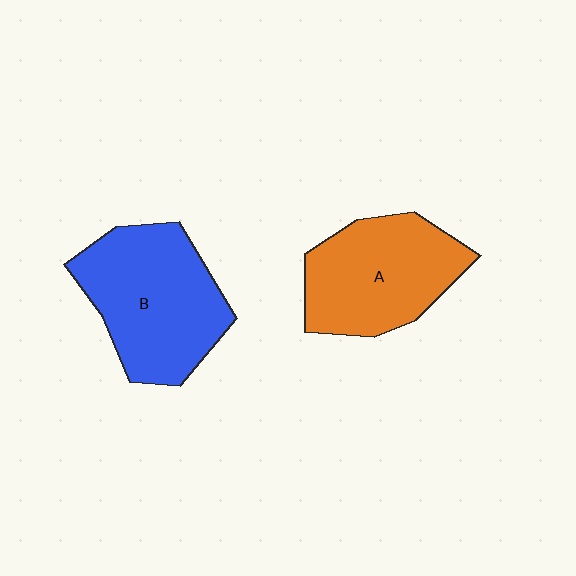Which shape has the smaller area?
Shape A (orange).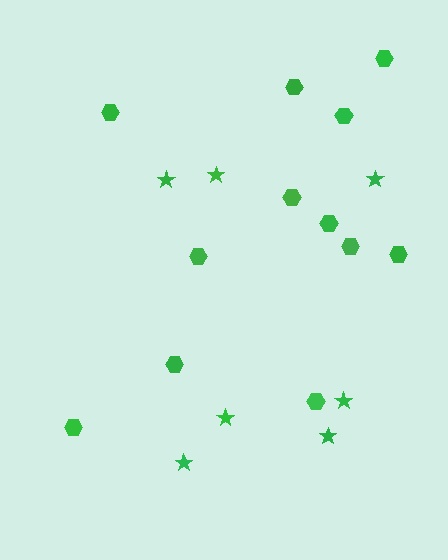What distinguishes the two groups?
There are 2 groups: one group of stars (7) and one group of hexagons (12).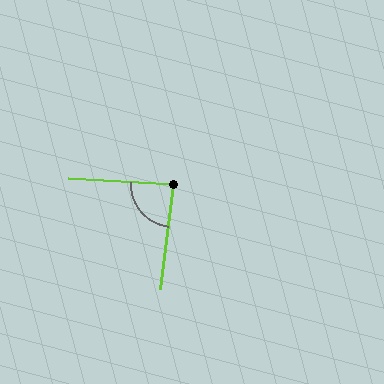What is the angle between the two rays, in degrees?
Approximately 86 degrees.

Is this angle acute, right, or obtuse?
It is approximately a right angle.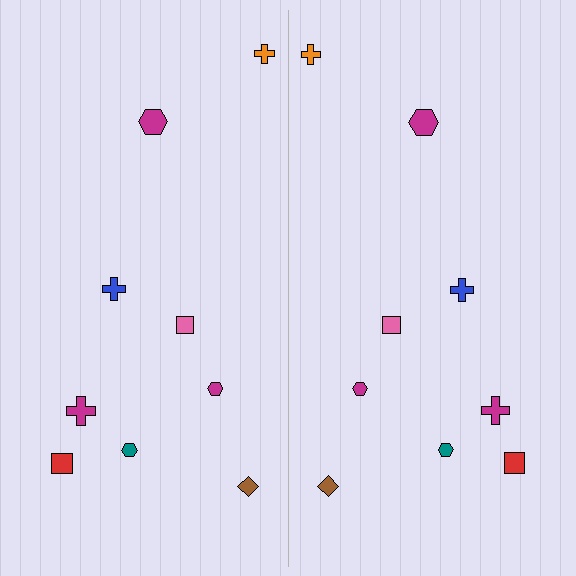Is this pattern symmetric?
Yes, this pattern has bilateral (reflection) symmetry.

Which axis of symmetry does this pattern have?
The pattern has a vertical axis of symmetry running through the center of the image.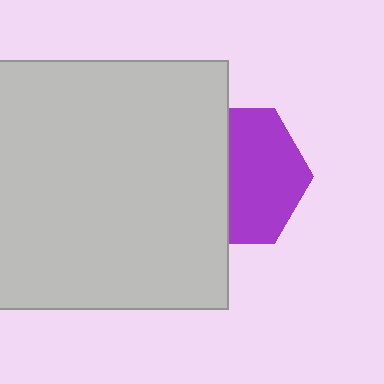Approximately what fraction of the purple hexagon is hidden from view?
Roughly 44% of the purple hexagon is hidden behind the light gray square.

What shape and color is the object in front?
The object in front is a light gray square.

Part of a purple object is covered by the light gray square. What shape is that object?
It is a hexagon.